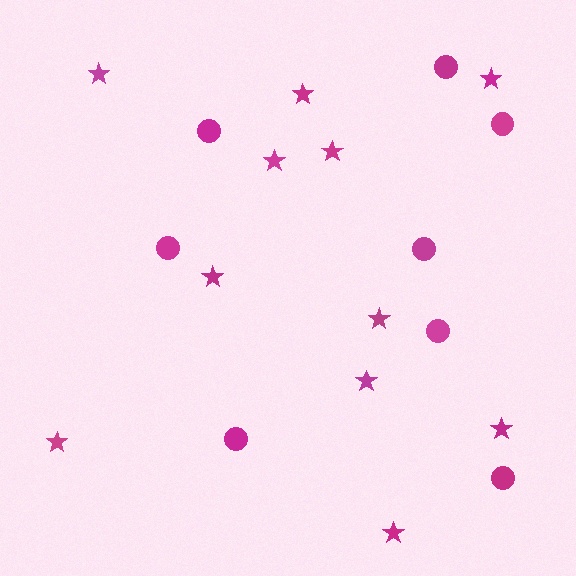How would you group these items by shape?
There are 2 groups: one group of stars (11) and one group of circles (8).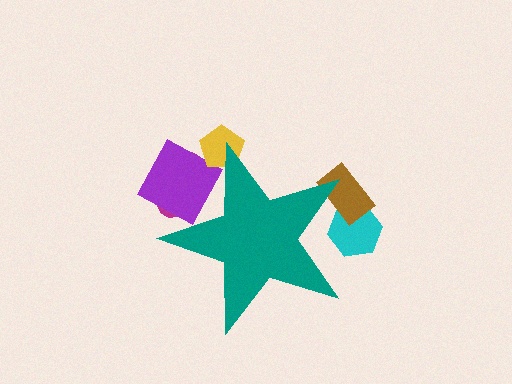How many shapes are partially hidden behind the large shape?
5 shapes are partially hidden.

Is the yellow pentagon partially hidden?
Yes, the yellow pentagon is partially hidden behind the teal star.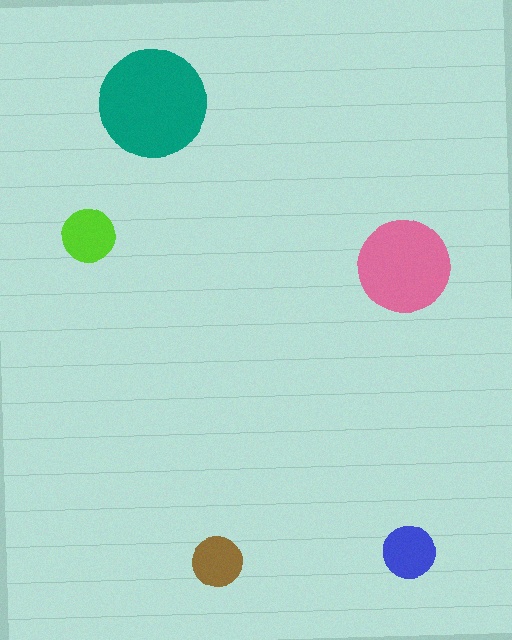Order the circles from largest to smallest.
the teal one, the pink one, the lime one, the blue one, the brown one.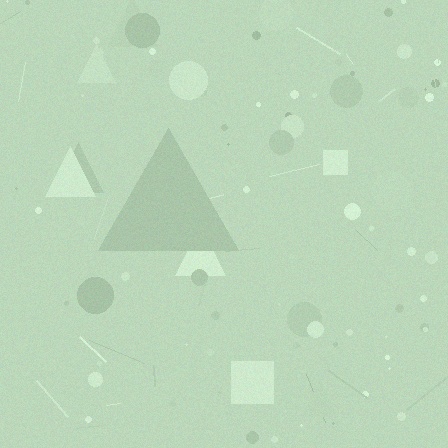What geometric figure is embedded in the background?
A triangle is embedded in the background.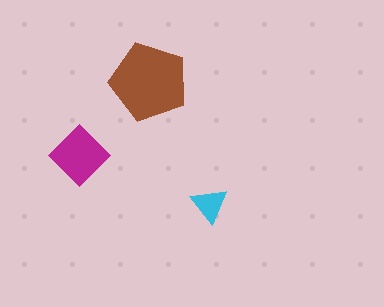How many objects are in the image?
There are 3 objects in the image.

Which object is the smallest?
The cyan triangle.